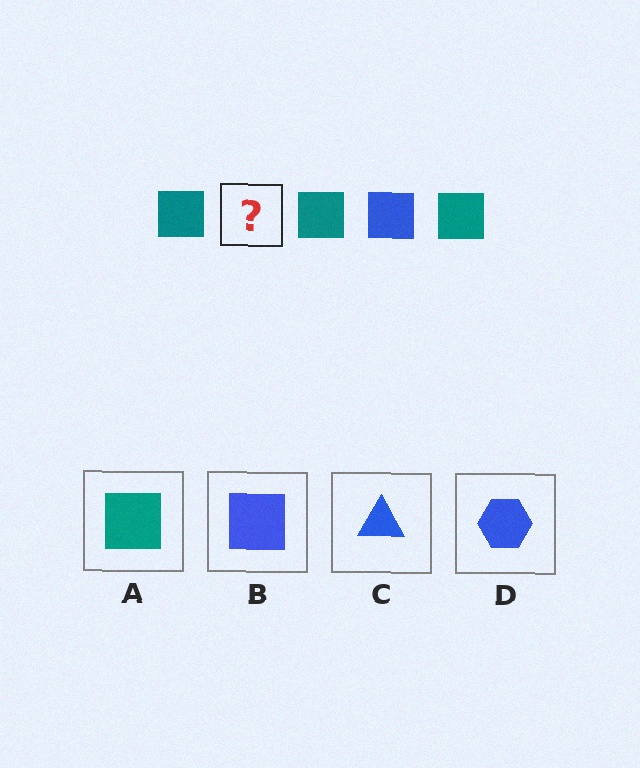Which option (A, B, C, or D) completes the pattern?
B.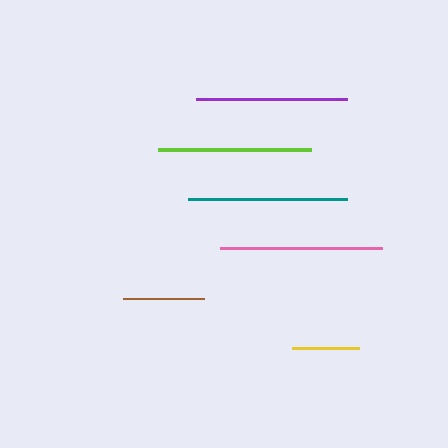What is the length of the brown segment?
The brown segment is approximately 81 pixels long.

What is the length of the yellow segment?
The yellow segment is approximately 67 pixels long.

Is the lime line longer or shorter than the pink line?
The pink line is longer than the lime line.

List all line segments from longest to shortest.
From longest to shortest: pink, teal, lime, purple, brown, yellow.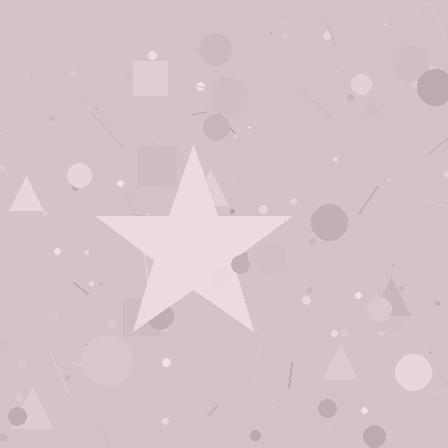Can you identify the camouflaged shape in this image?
The camouflaged shape is a star.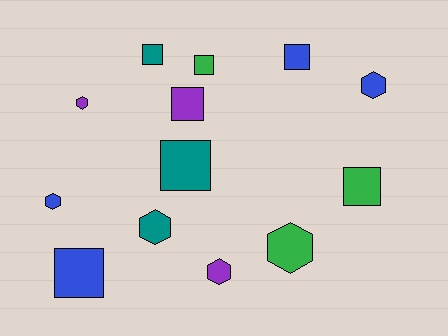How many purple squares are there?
There is 1 purple square.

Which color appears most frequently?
Blue, with 4 objects.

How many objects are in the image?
There are 13 objects.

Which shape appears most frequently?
Square, with 7 objects.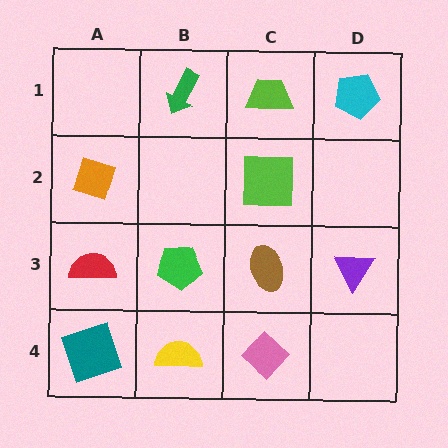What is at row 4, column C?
A pink diamond.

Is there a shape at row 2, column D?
No, that cell is empty.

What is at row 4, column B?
A yellow semicircle.